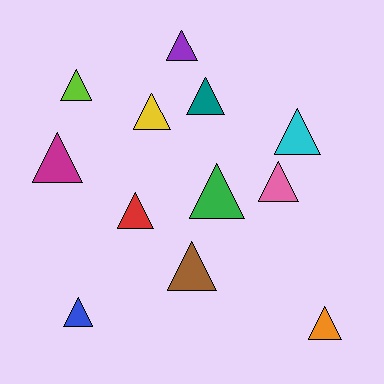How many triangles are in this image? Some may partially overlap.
There are 12 triangles.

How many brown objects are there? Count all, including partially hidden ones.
There is 1 brown object.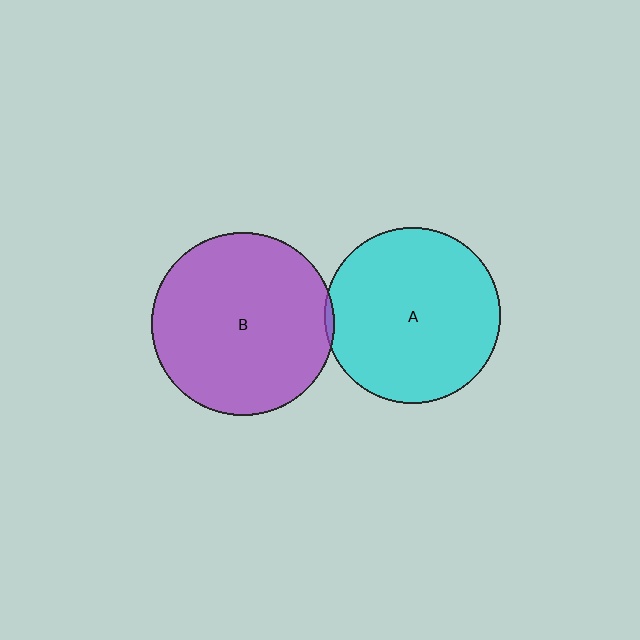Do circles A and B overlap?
Yes.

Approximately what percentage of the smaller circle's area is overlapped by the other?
Approximately 5%.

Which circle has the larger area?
Circle B (purple).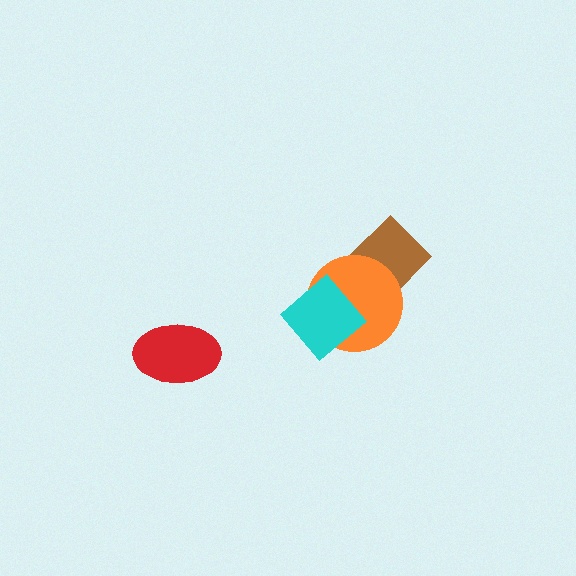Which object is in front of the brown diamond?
The orange circle is in front of the brown diamond.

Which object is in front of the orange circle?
The cyan diamond is in front of the orange circle.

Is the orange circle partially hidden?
Yes, it is partially covered by another shape.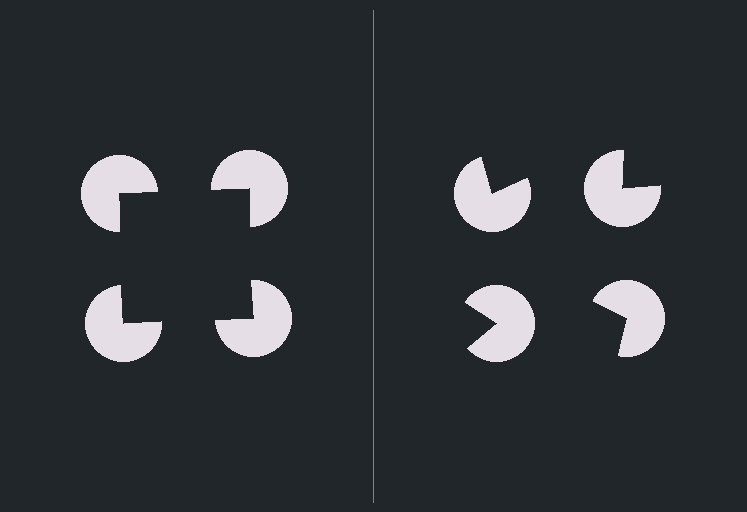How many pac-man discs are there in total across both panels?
8 — 4 on each side.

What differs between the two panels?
The pac-man discs are positioned identically on both sides; only the wedge orientations differ. On the left they align to a square; on the right they are misaligned.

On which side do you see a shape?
An illusory square appears on the left side. On the right side the wedge cuts are rotated, so no coherent shape forms.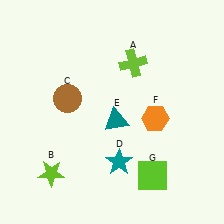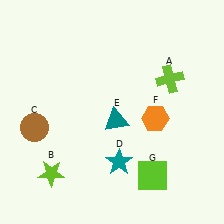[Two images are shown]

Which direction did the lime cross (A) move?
The lime cross (A) moved right.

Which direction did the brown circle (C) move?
The brown circle (C) moved left.